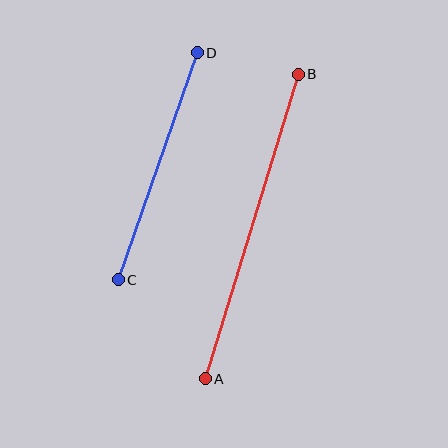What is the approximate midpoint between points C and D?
The midpoint is at approximately (158, 166) pixels.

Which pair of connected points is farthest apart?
Points A and B are farthest apart.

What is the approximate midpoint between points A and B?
The midpoint is at approximately (252, 227) pixels.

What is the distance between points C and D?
The distance is approximately 240 pixels.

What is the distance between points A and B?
The distance is approximately 319 pixels.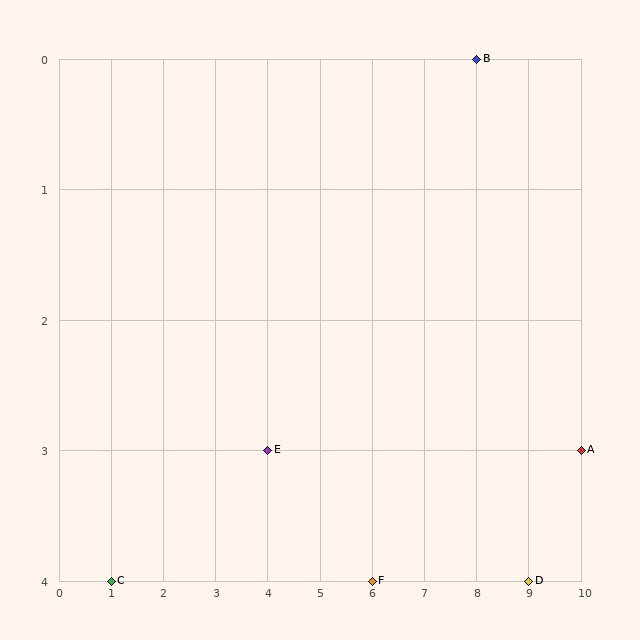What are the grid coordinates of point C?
Point C is at grid coordinates (1, 4).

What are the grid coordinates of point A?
Point A is at grid coordinates (10, 3).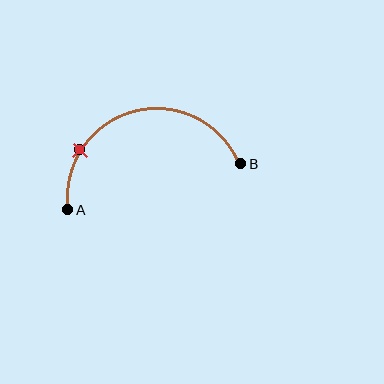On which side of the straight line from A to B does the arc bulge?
The arc bulges above the straight line connecting A and B.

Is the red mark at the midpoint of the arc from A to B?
No. The red mark lies on the arc but is closer to endpoint A. The arc midpoint would be at the point on the curve equidistant along the arc from both A and B.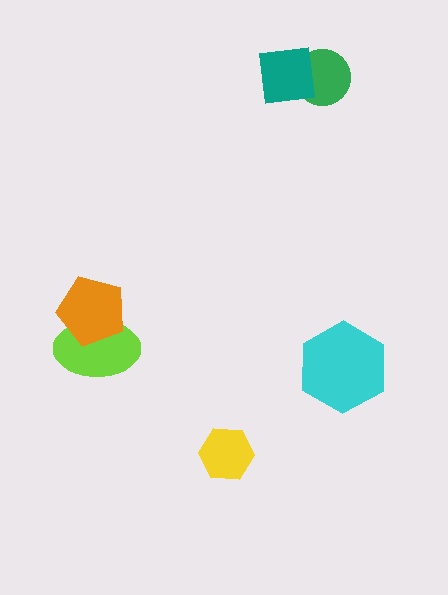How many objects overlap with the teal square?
1 object overlaps with the teal square.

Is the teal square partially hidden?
No, no other shape covers it.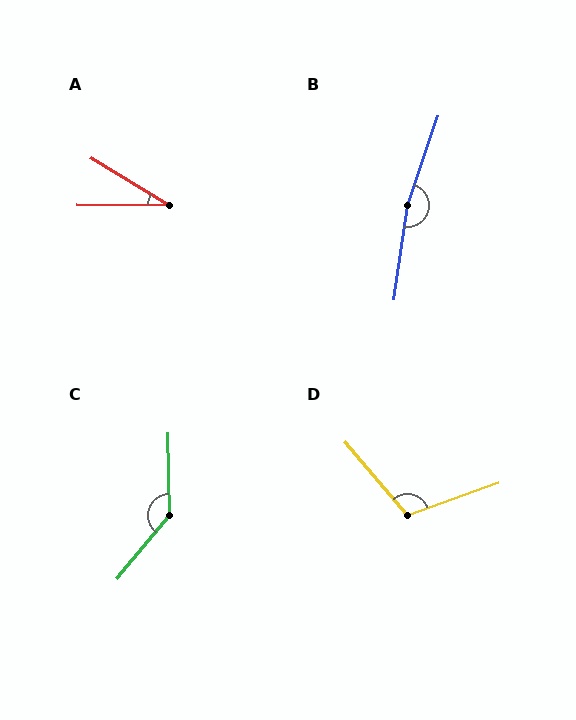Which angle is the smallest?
A, at approximately 30 degrees.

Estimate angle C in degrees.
Approximately 140 degrees.